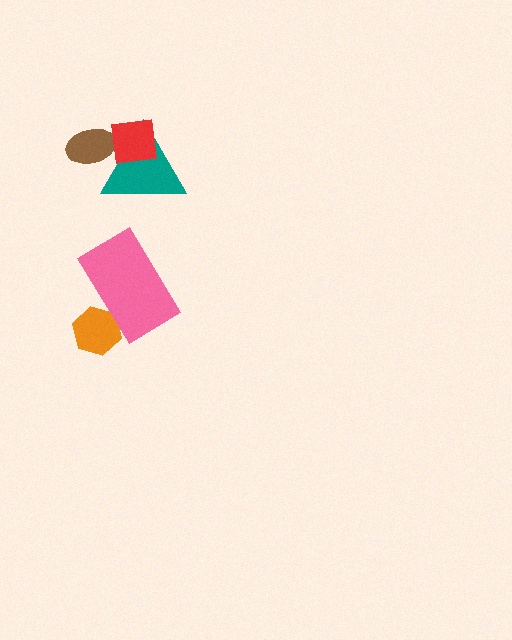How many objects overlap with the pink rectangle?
1 object overlaps with the pink rectangle.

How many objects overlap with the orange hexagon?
1 object overlaps with the orange hexagon.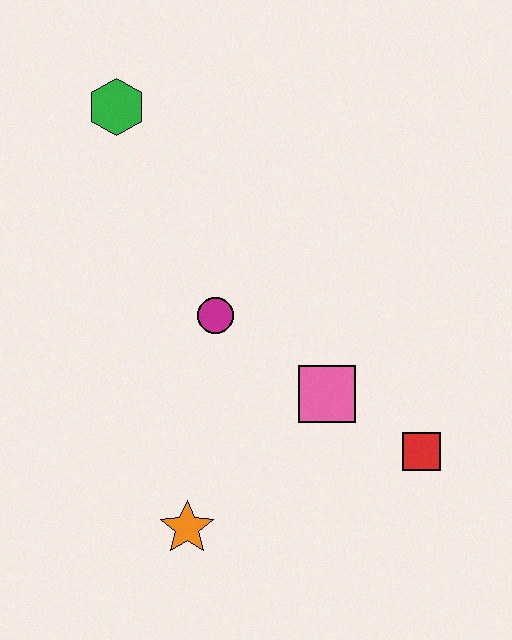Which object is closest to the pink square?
The red square is closest to the pink square.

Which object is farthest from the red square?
The green hexagon is farthest from the red square.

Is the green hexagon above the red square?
Yes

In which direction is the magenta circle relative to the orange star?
The magenta circle is above the orange star.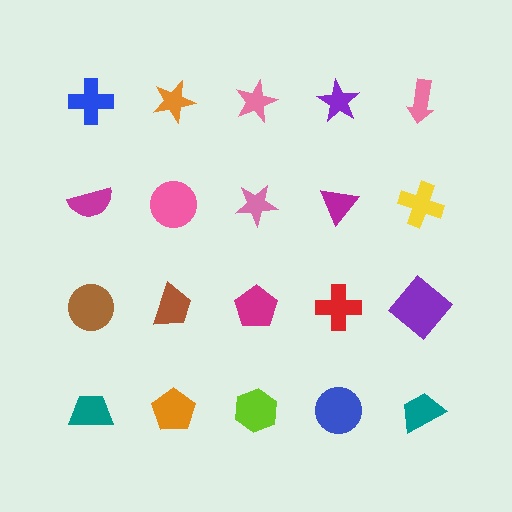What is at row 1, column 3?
A pink star.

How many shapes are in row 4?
5 shapes.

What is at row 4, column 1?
A teal trapezoid.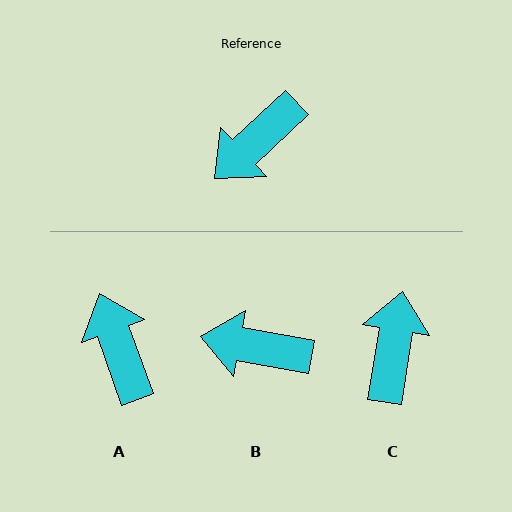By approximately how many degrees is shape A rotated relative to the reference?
Approximately 113 degrees clockwise.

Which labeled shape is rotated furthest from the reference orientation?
C, about 142 degrees away.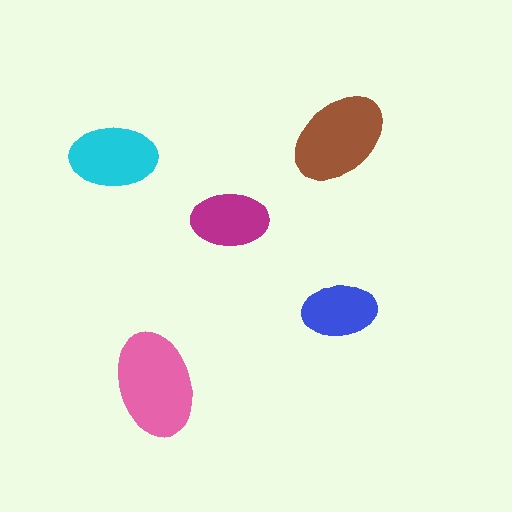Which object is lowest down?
The pink ellipse is bottommost.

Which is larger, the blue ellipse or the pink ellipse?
The pink one.